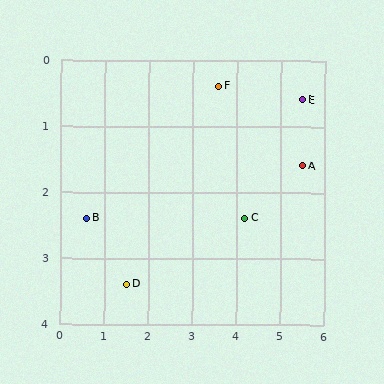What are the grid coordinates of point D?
Point D is at approximately (1.5, 3.4).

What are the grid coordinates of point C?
Point C is at approximately (4.2, 2.4).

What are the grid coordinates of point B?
Point B is at approximately (0.6, 2.4).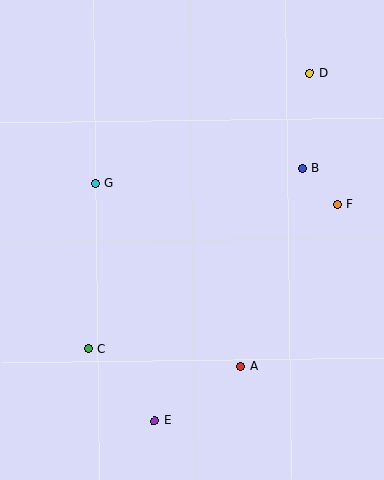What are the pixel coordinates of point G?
Point G is at (96, 184).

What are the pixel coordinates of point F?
Point F is at (337, 204).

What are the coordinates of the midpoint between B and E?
The midpoint between B and E is at (229, 295).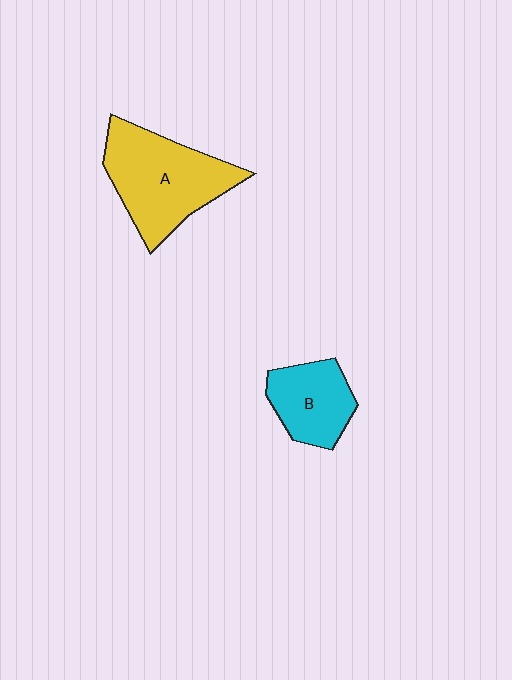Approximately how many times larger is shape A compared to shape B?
Approximately 1.7 times.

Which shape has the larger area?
Shape A (yellow).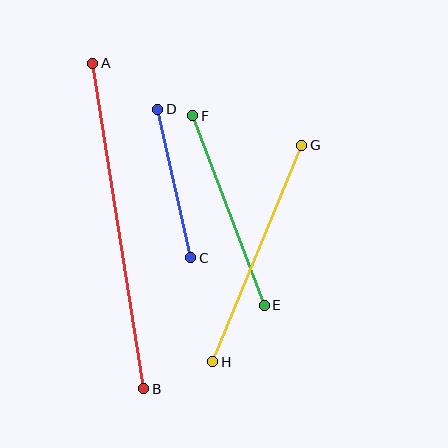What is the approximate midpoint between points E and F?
The midpoint is at approximately (228, 211) pixels.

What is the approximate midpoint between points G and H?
The midpoint is at approximately (257, 253) pixels.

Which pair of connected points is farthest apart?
Points A and B are farthest apart.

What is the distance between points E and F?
The distance is approximately 203 pixels.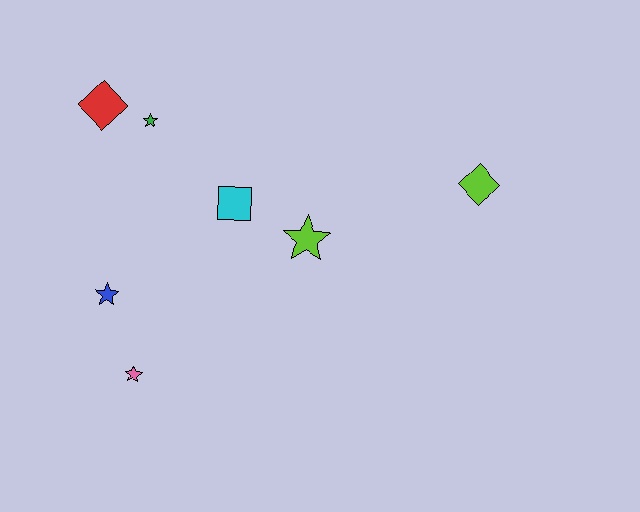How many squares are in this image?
There is 1 square.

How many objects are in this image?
There are 7 objects.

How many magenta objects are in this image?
There are no magenta objects.